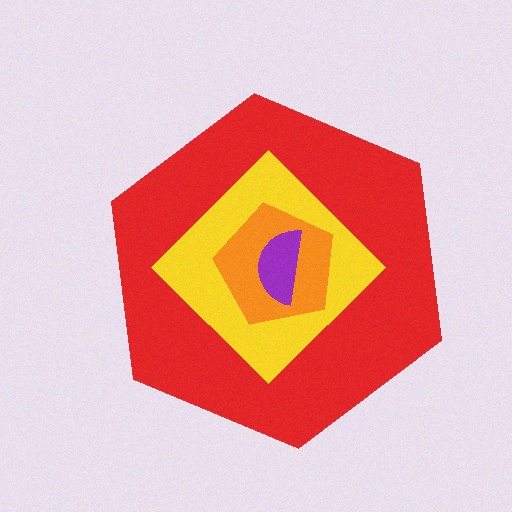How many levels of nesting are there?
4.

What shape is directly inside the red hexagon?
The yellow diamond.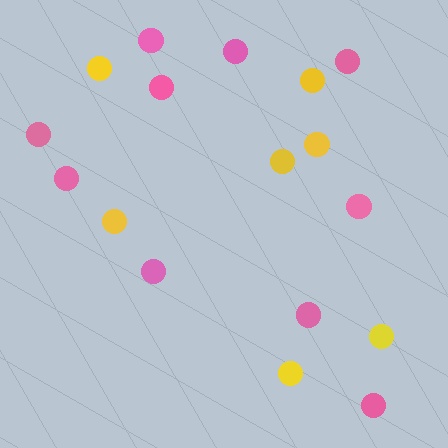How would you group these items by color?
There are 2 groups: one group of pink circles (10) and one group of yellow circles (7).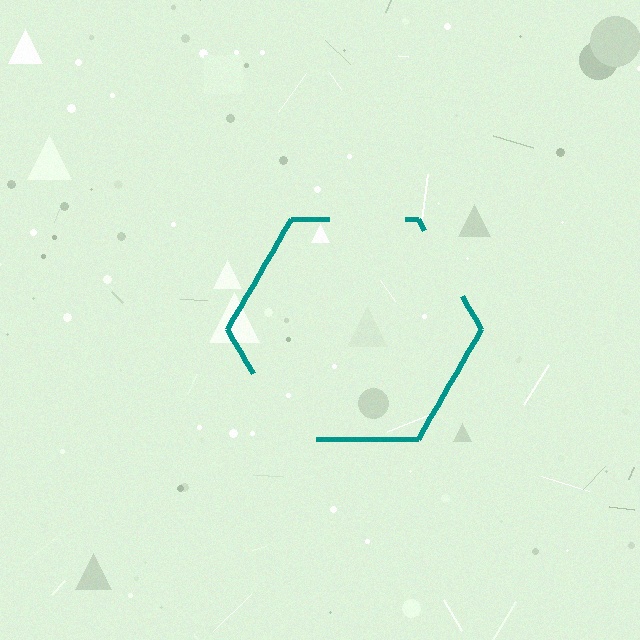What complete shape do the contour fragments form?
The contour fragments form a hexagon.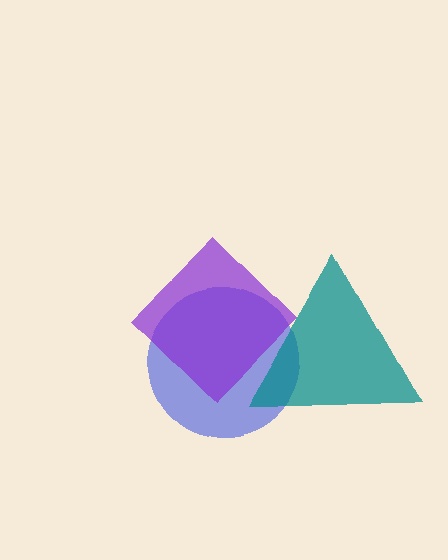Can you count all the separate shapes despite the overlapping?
Yes, there are 3 separate shapes.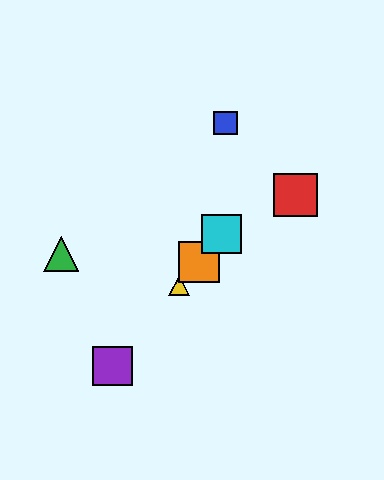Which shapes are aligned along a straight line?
The yellow triangle, the purple square, the orange square, the cyan square are aligned along a straight line.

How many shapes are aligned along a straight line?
4 shapes (the yellow triangle, the purple square, the orange square, the cyan square) are aligned along a straight line.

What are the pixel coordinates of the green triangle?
The green triangle is at (61, 254).